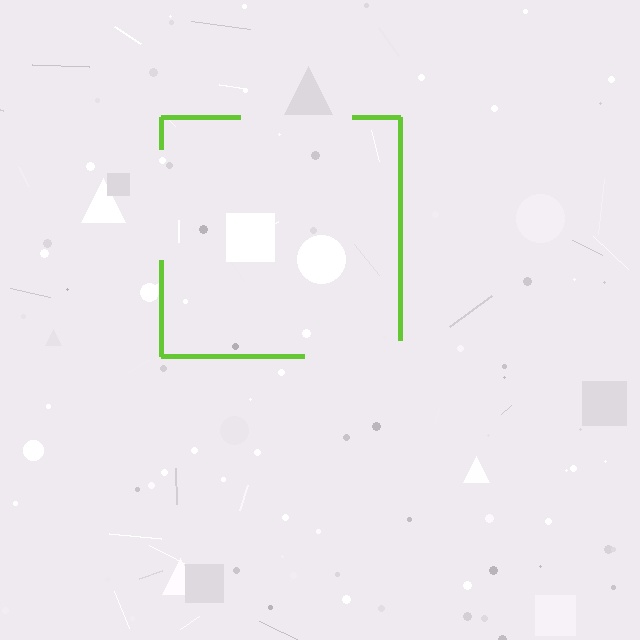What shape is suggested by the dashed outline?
The dashed outline suggests a square.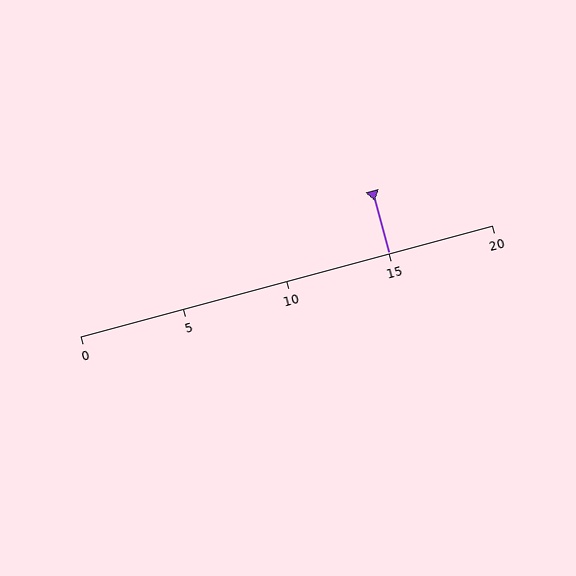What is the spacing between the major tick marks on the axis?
The major ticks are spaced 5 apart.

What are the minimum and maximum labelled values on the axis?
The axis runs from 0 to 20.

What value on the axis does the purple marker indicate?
The marker indicates approximately 15.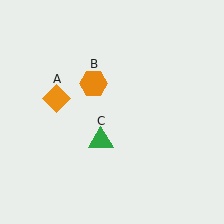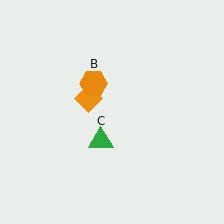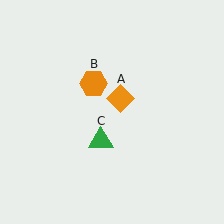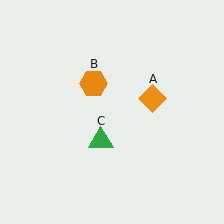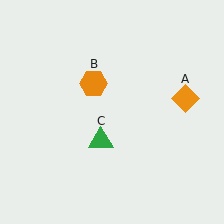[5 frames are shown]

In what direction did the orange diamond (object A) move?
The orange diamond (object A) moved right.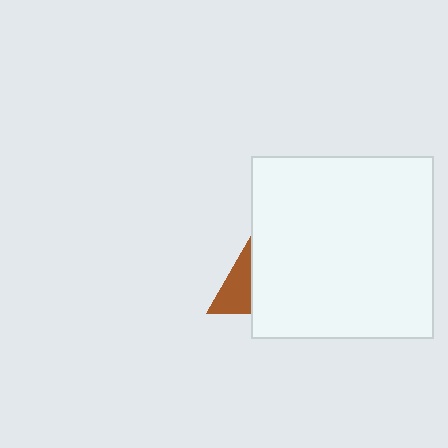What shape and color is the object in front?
The object in front is a white square.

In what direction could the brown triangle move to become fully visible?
The brown triangle could move left. That would shift it out from behind the white square entirely.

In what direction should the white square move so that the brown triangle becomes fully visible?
The white square should move right. That is the shortest direction to clear the overlap and leave the brown triangle fully visible.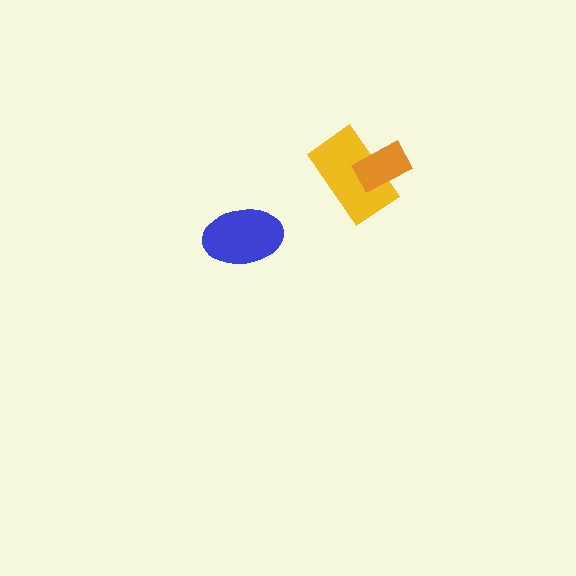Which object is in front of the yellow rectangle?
The orange rectangle is in front of the yellow rectangle.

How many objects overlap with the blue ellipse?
0 objects overlap with the blue ellipse.